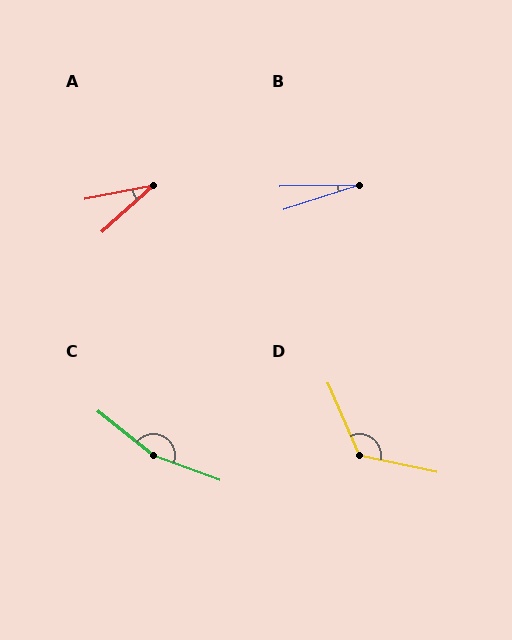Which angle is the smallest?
B, at approximately 17 degrees.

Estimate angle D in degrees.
Approximately 126 degrees.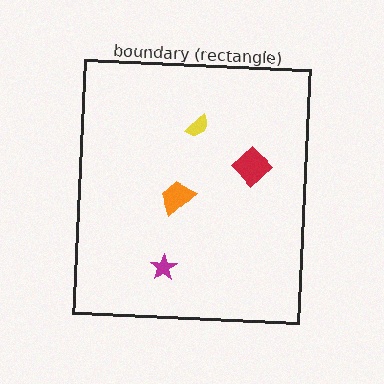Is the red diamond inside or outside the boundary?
Inside.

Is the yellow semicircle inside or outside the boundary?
Inside.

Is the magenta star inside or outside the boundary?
Inside.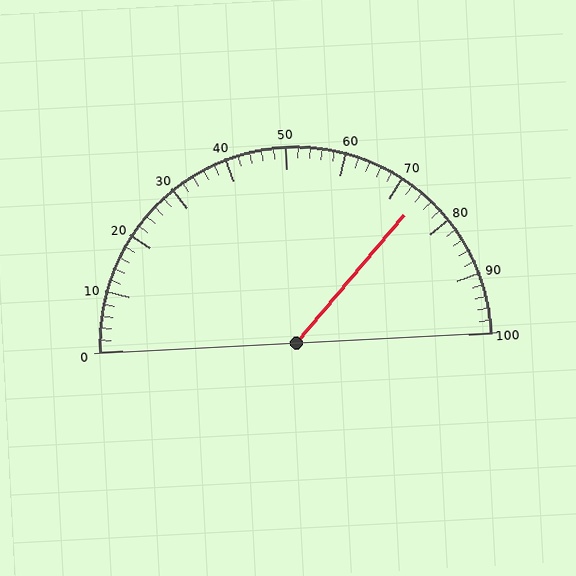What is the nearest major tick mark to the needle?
The nearest major tick mark is 70.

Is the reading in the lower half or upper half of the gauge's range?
The reading is in the upper half of the range (0 to 100).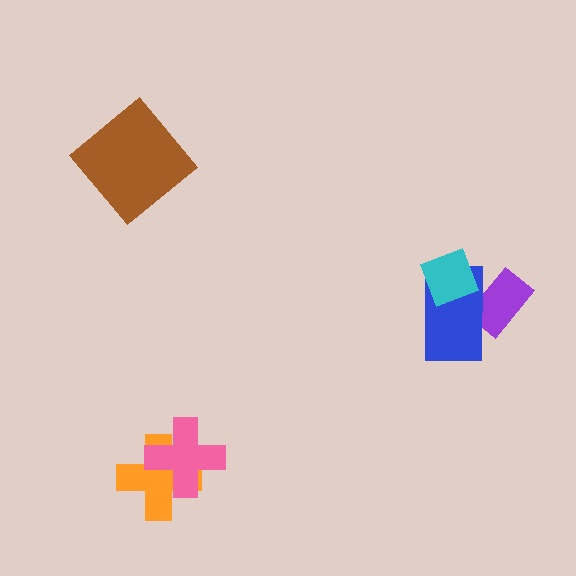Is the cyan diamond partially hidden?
No, no other shape covers it.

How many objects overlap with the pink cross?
1 object overlaps with the pink cross.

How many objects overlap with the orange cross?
1 object overlaps with the orange cross.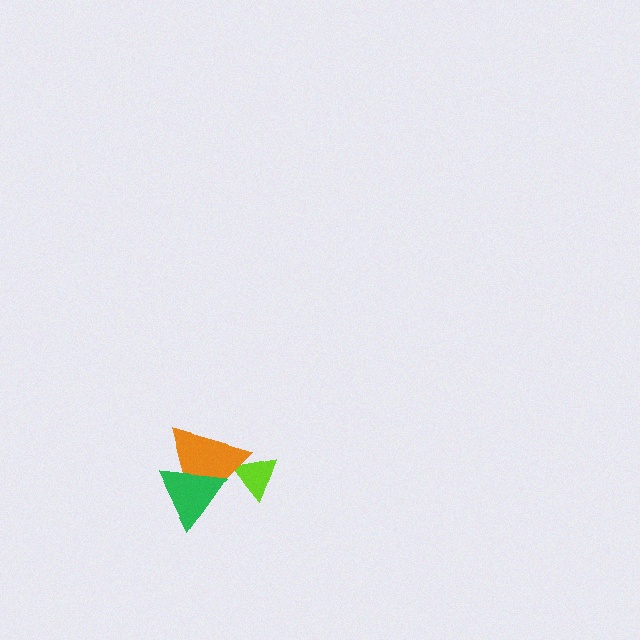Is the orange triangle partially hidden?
Yes, it is partially covered by another shape.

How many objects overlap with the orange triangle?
2 objects overlap with the orange triangle.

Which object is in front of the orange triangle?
The green triangle is in front of the orange triangle.